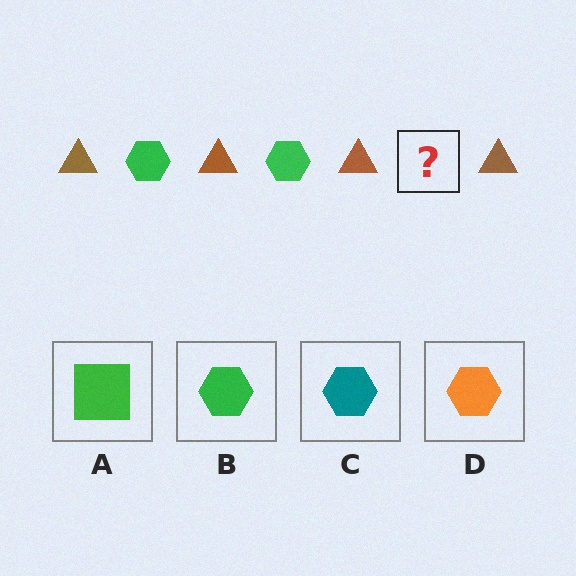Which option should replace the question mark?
Option B.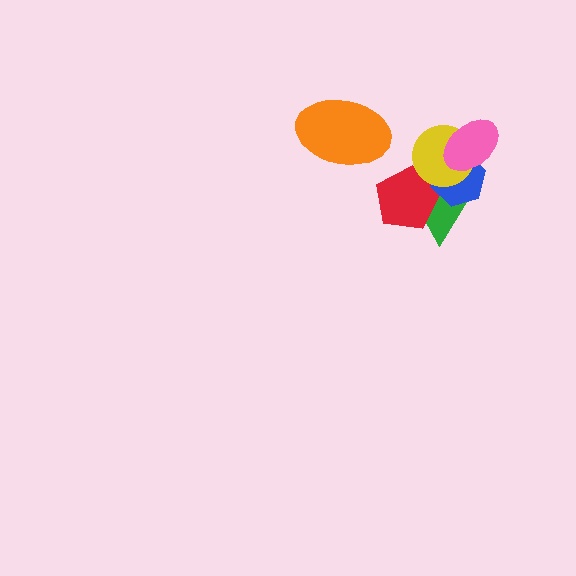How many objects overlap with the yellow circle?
4 objects overlap with the yellow circle.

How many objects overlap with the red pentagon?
3 objects overlap with the red pentagon.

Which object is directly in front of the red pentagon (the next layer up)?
The blue hexagon is directly in front of the red pentagon.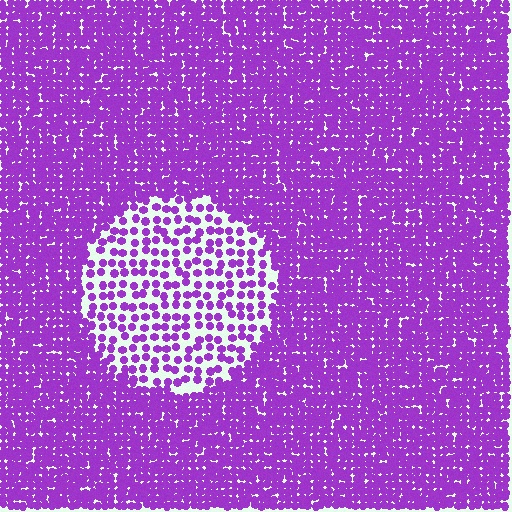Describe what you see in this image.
The image contains small purple elements arranged at two different densities. A circle-shaped region is visible where the elements are less densely packed than the surrounding area.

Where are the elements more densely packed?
The elements are more densely packed outside the circle boundary.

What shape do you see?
I see a circle.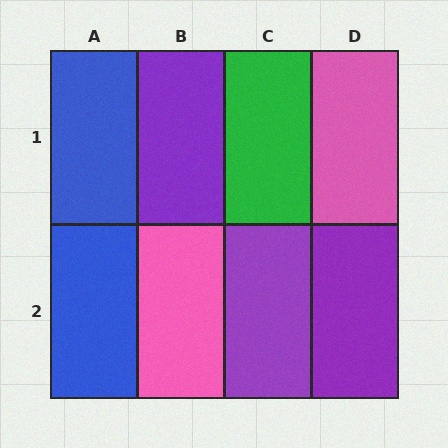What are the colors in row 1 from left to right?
Blue, purple, green, pink.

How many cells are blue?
2 cells are blue.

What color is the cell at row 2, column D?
Purple.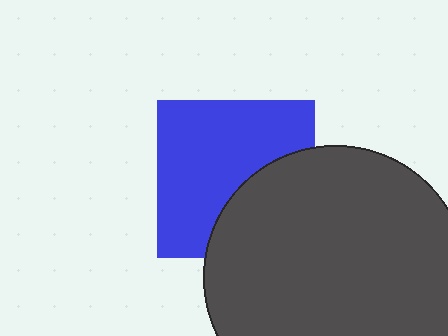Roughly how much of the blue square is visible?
About half of it is visible (roughly 64%).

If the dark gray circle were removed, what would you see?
You would see the complete blue square.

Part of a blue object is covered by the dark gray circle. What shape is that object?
It is a square.